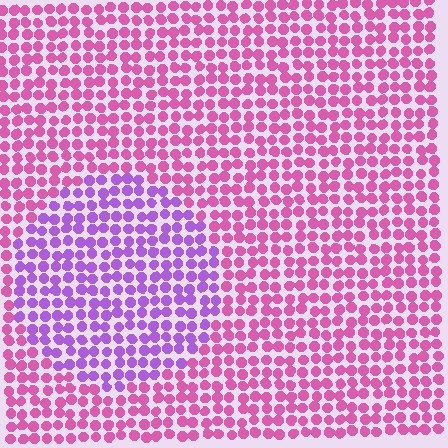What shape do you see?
I see a circle.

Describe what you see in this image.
The image is filled with small pink elements in a uniform arrangement. A circle-shaped region is visible where the elements are tinted to a slightly different hue, forming a subtle color boundary.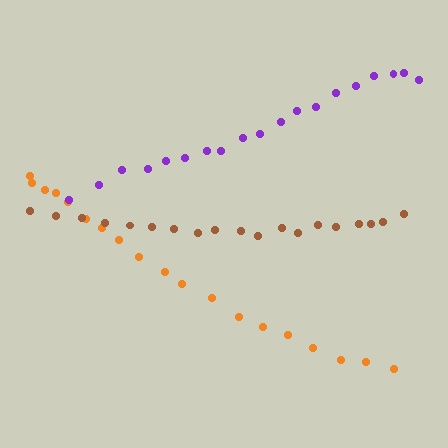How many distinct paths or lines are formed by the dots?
There are 3 distinct paths.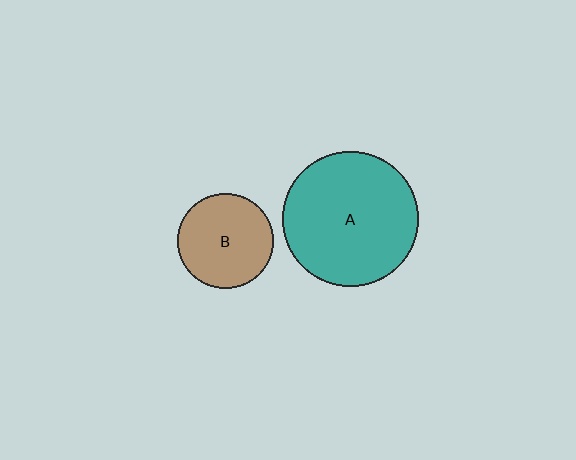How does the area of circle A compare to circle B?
Approximately 2.0 times.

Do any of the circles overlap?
No, none of the circles overlap.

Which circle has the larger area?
Circle A (teal).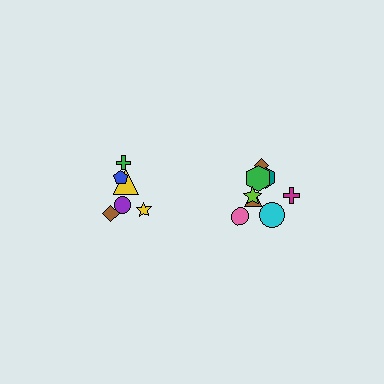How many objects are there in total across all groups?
There are 14 objects.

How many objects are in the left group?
There are 6 objects.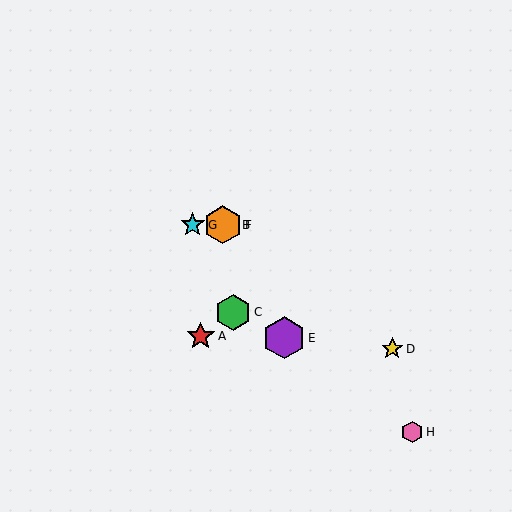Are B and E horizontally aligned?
No, B is at y≈225 and E is at y≈338.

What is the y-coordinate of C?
Object C is at y≈312.